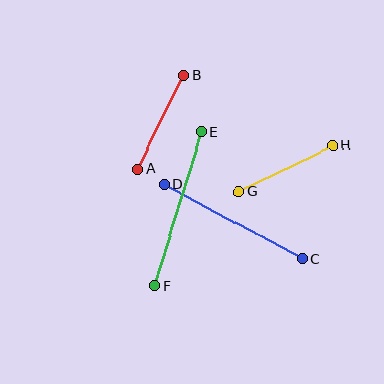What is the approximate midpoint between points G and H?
The midpoint is at approximately (286, 169) pixels.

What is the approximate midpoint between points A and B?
The midpoint is at approximately (160, 122) pixels.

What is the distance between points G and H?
The distance is approximately 105 pixels.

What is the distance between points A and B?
The distance is approximately 105 pixels.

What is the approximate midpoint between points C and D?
The midpoint is at approximately (233, 222) pixels.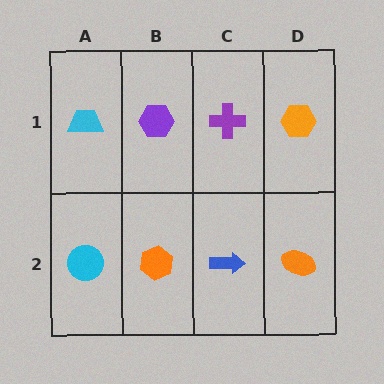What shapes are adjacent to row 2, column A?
A cyan trapezoid (row 1, column A), an orange hexagon (row 2, column B).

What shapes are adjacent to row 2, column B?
A purple hexagon (row 1, column B), a cyan circle (row 2, column A), a blue arrow (row 2, column C).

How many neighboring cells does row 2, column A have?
2.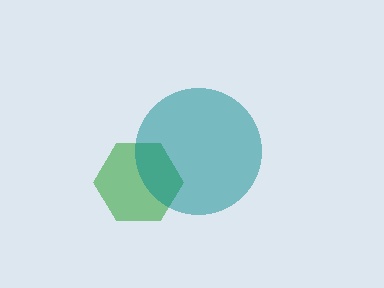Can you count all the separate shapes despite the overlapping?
Yes, there are 2 separate shapes.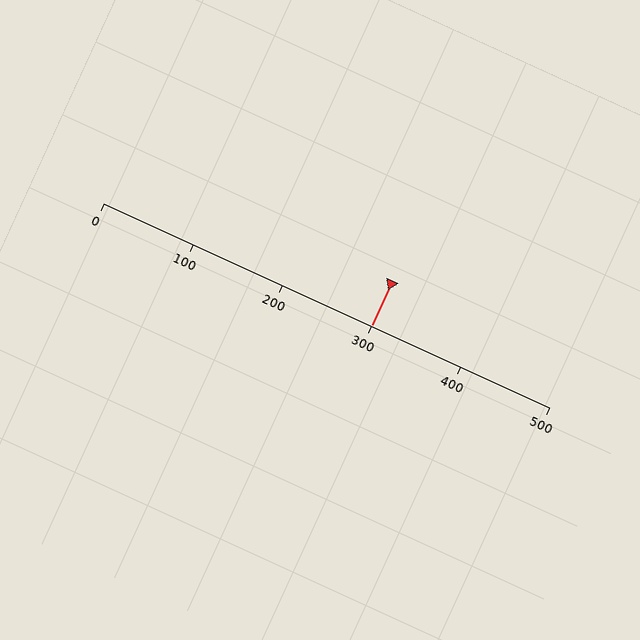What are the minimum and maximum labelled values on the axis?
The axis runs from 0 to 500.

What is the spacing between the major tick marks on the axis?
The major ticks are spaced 100 apart.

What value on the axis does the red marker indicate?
The marker indicates approximately 300.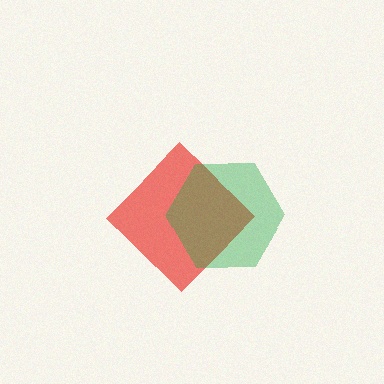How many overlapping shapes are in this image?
There are 2 overlapping shapes in the image.